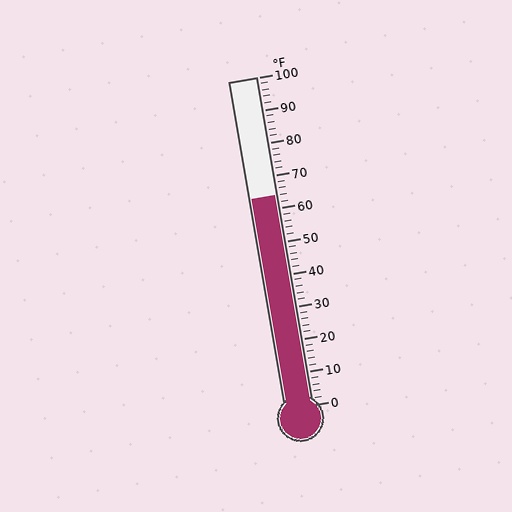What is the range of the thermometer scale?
The thermometer scale ranges from 0°F to 100°F.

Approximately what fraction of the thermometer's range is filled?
The thermometer is filled to approximately 65% of its range.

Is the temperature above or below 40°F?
The temperature is above 40°F.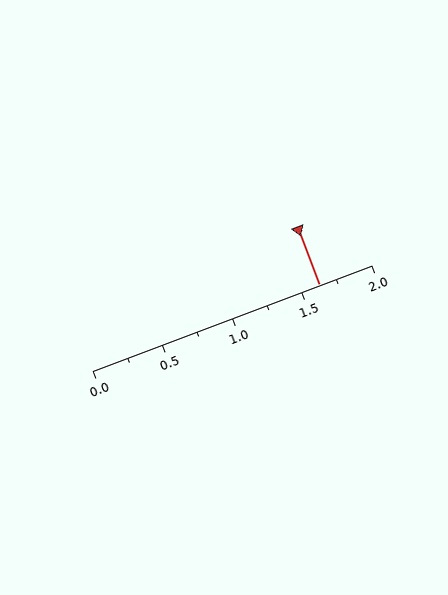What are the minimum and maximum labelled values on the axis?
The axis runs from 0.0 to 2.0.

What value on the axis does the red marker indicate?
The marker indicates approximately 1.62.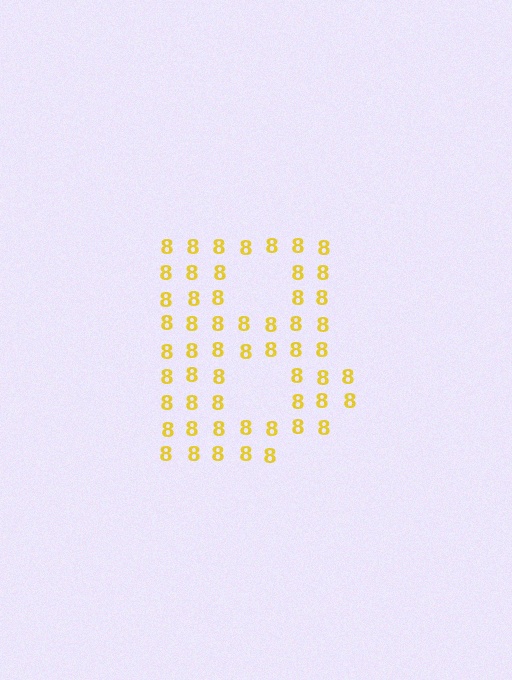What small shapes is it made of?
It is made of small digit 8's.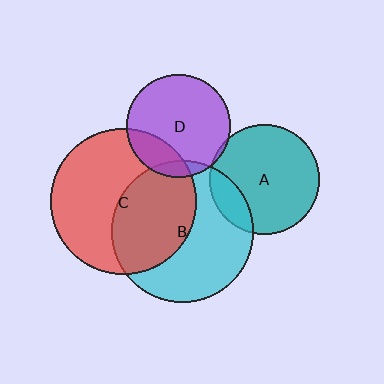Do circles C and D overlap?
Yes.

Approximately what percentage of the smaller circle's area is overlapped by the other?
Approximately 20%.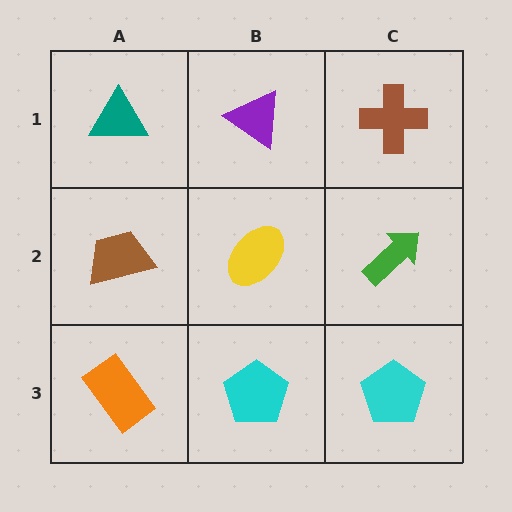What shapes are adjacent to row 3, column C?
A green arrow (row 2, column C), a cyan pentagon (row 3, column B).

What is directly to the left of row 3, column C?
A cyan pentagon.